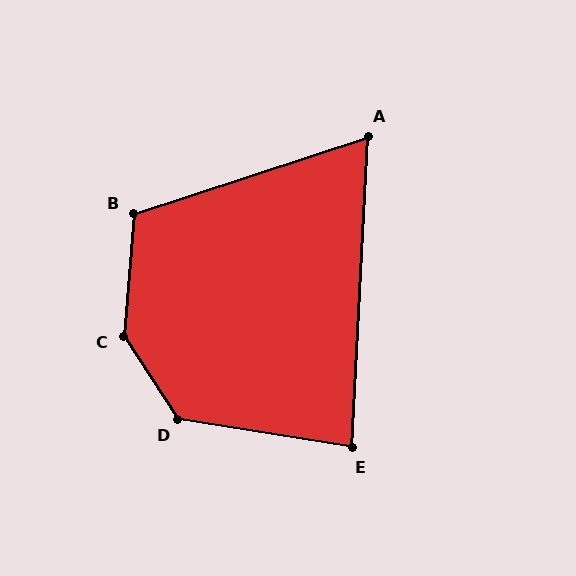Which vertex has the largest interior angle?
C, at approximately 142 degrees.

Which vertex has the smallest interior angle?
A, at approximately 69 degrees.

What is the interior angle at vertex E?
Approximately 84 degrees (acute).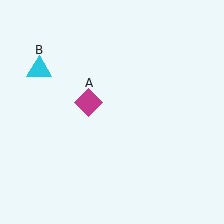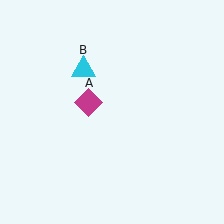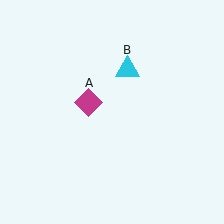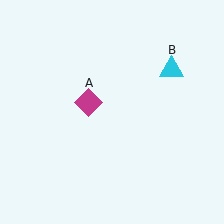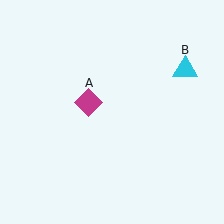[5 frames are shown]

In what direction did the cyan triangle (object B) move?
The cyan triangle (object B) moved right.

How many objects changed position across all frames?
1 object changed position: cyan triangle (object B).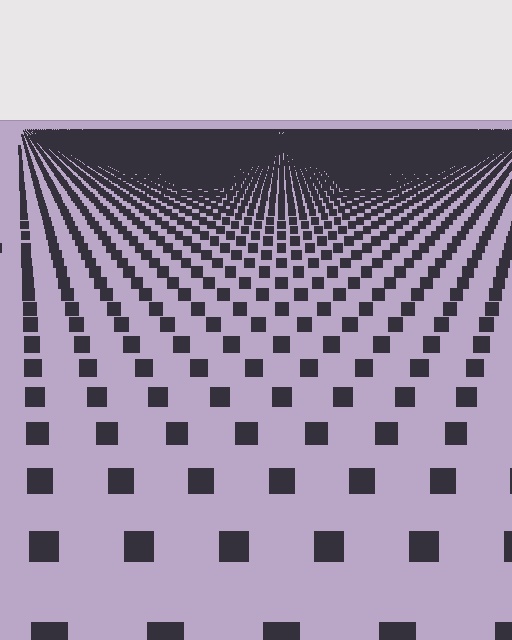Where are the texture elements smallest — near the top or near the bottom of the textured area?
Near the top.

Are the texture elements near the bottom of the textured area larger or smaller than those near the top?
Larger. Near the bottom, elements are closer to the viewer and appear at a bigger on-screen size.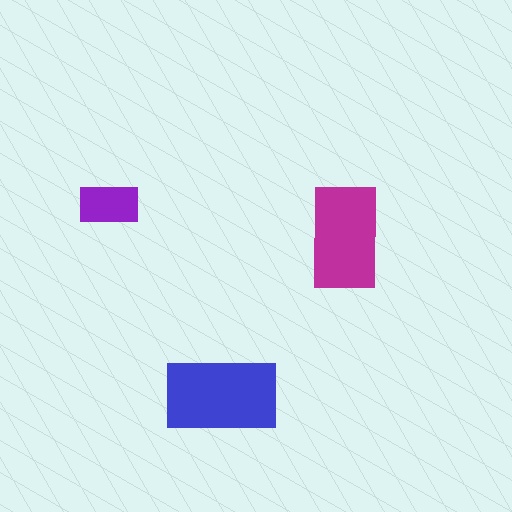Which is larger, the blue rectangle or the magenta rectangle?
The blue one.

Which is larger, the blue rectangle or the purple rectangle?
The blue one.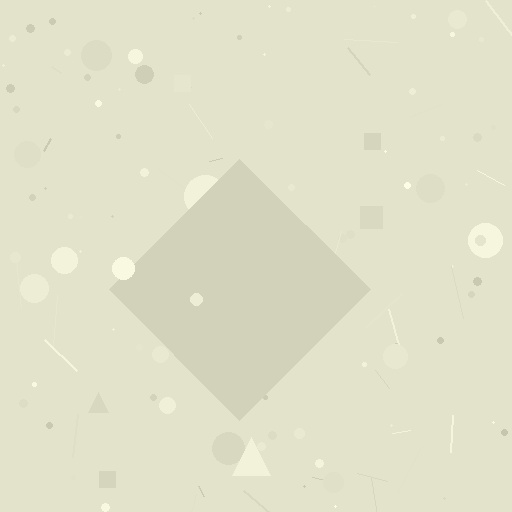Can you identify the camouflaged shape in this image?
The camouflaged shape is a diamond.